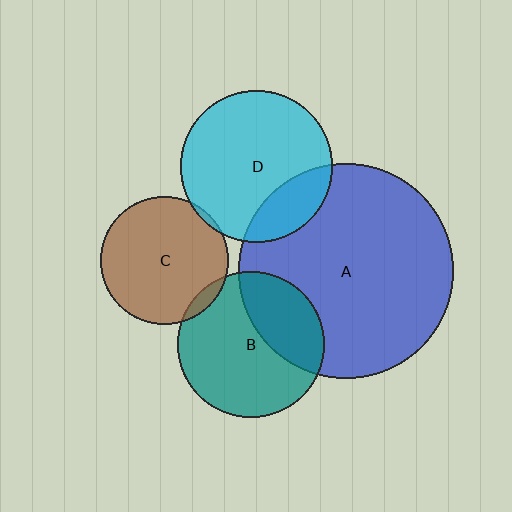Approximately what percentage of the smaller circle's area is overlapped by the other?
Approximately 5%.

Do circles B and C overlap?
Yes.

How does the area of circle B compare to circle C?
Approximately 1.3 times.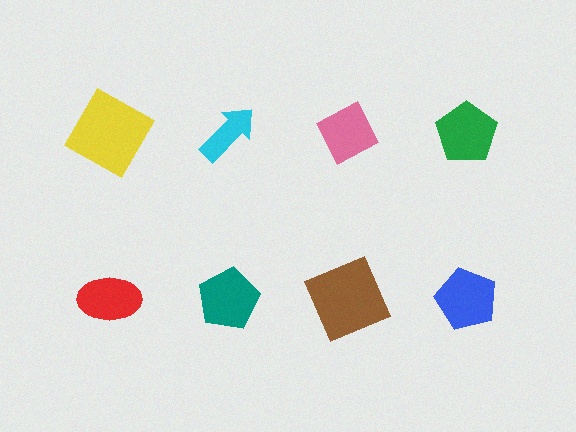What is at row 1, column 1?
A yellow square.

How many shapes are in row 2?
4 shapes.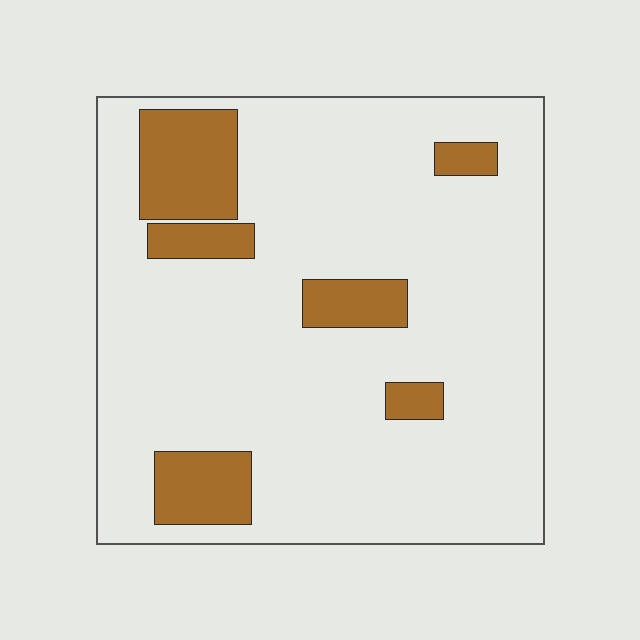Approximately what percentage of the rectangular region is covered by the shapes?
Approximately 15%.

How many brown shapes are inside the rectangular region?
6.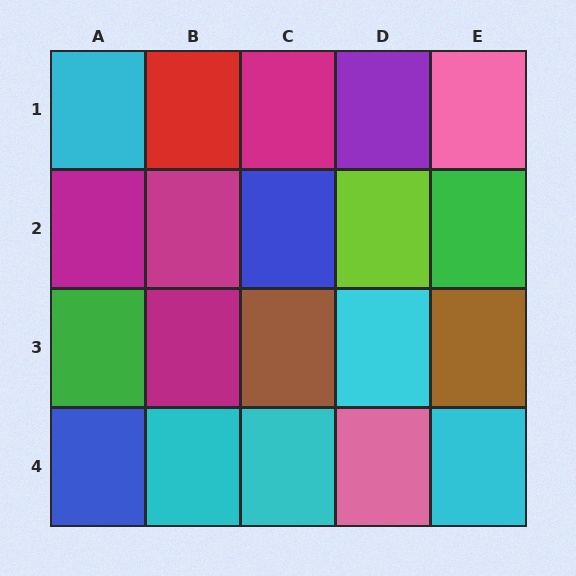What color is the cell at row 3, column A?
Green.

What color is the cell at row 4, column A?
Blue.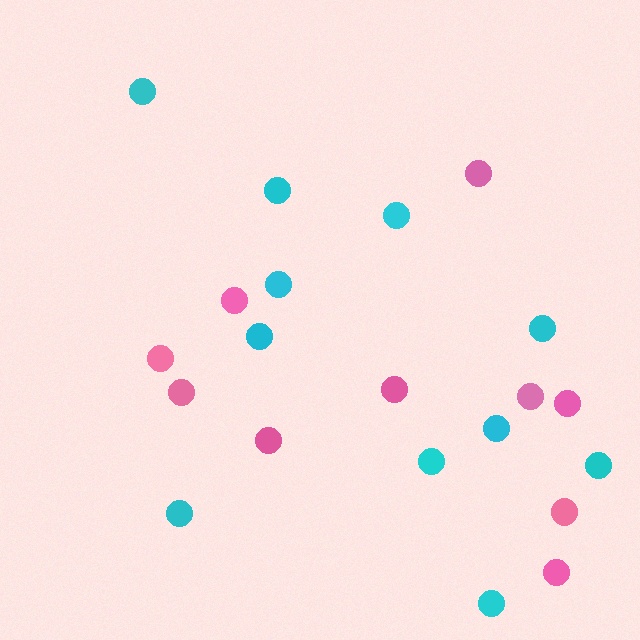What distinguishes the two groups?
There are 2 groups: one group of pink circles (10) and one group of cyan circles (11).